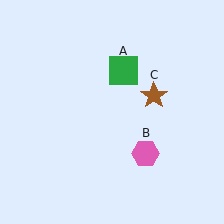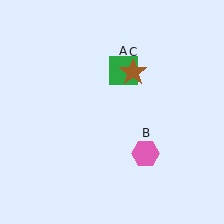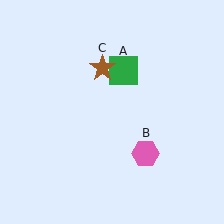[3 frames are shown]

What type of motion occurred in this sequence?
The brown star (object C) rotated counterclockwise around the center of the scene.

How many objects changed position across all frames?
1 object changed position: brown star (object C).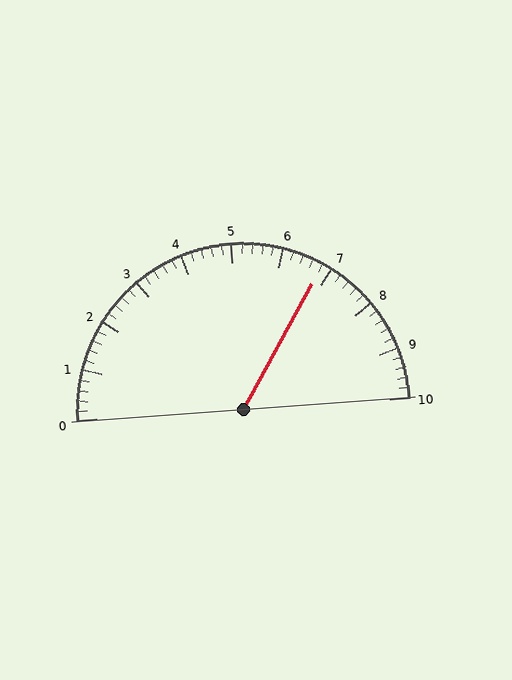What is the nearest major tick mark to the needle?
The nearest major tick mark is 7.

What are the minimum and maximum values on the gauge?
The gauge ranges from 0 to 10.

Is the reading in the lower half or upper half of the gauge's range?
The reading is in the upper half of the range (0 to 10).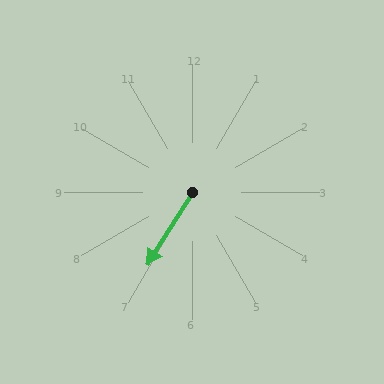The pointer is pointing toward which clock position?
Roughly 7 o'clock.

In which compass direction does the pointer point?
Southwest.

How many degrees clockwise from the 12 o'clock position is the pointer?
Approximately 212 degrees.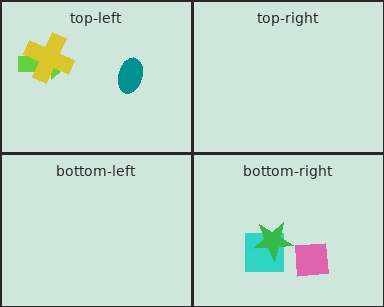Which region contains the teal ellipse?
The top-left region.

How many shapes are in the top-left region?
3.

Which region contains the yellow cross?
The top-left region.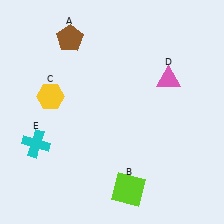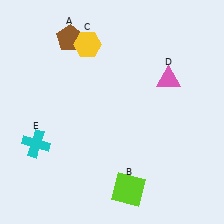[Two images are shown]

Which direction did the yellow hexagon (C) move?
The yellow hexagon (C) moved up.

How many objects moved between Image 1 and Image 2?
1 object moved between the two images.